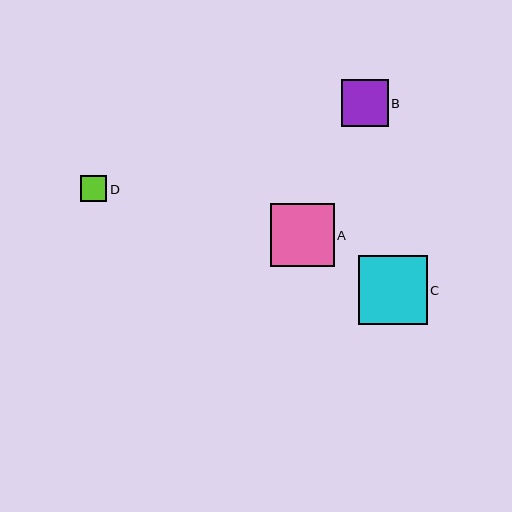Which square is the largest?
Square C is the largest with a size of approximately 69 pixels.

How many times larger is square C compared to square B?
Square C is approximately 1.5 times the size of square B.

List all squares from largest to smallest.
From largest to smallest: C, A, B, D.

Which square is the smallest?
Square D is the smallest with a size of approximately 26 pixels.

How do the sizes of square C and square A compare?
Square C and square A are approximately the same size.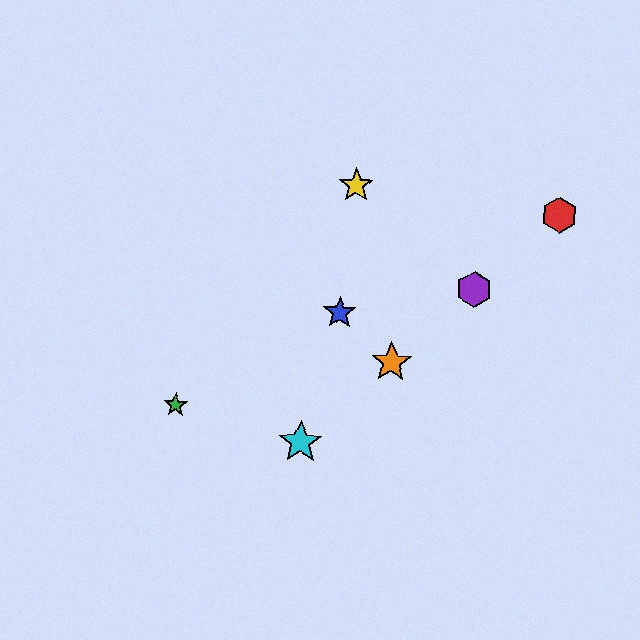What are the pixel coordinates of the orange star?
The orange star is at (391, 362).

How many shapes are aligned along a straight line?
4 shapes (the red hexagon, the purple hexagon, the orange star, the cyan star) are aligned along a straight line.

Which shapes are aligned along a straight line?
The red hexagon, the purple hexagon, the orange star, the cyan star are aligned along a straight line.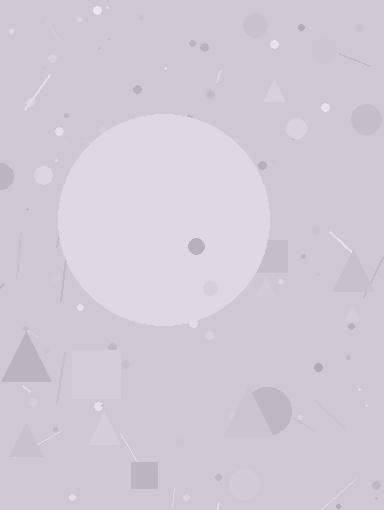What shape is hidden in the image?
A circle is hidden in the image.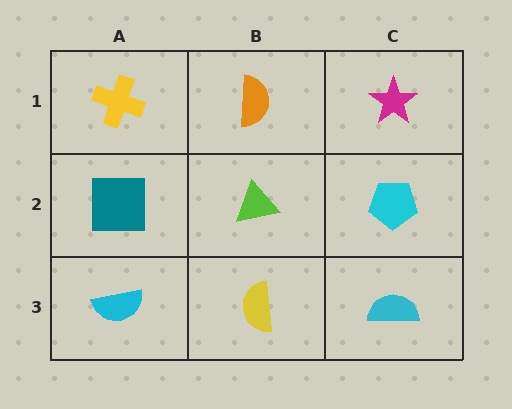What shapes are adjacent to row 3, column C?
A cyan pentagon (row 2, column C), a yellow semicircle (row 3, column B).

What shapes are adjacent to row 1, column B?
A lime triangle (row 2, column B), a yellow cross (row 1, column A), a magenta star (row 1, column C).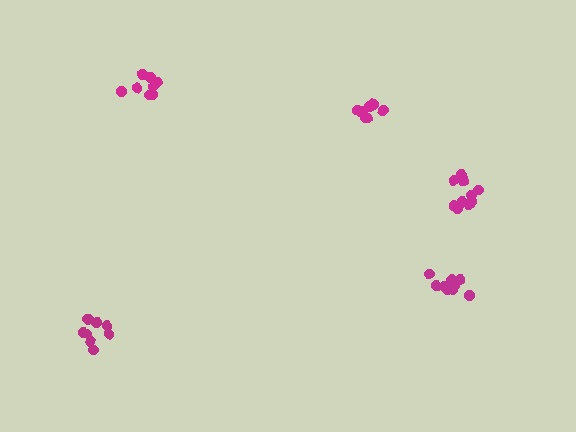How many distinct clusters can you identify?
There are 5 distinct clusters.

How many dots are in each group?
Group 1: 7 dots, Group 2: 8 dots, Group 3: 9 dots, Group 4: 8 dots, Group 5: 11 dots (43 total).